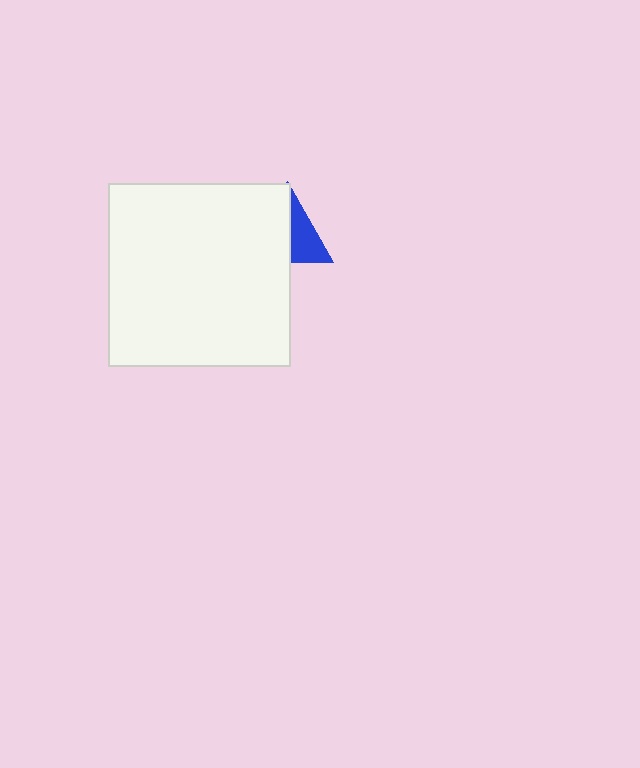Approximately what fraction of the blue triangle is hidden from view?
Roughly 58% of the blue triangle is hidden behind the white square.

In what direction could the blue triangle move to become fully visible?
The blue triangle could move right. That would shift it out from behind the white square entirely.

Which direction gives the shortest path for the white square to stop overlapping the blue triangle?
Moving left gives the shortest separation.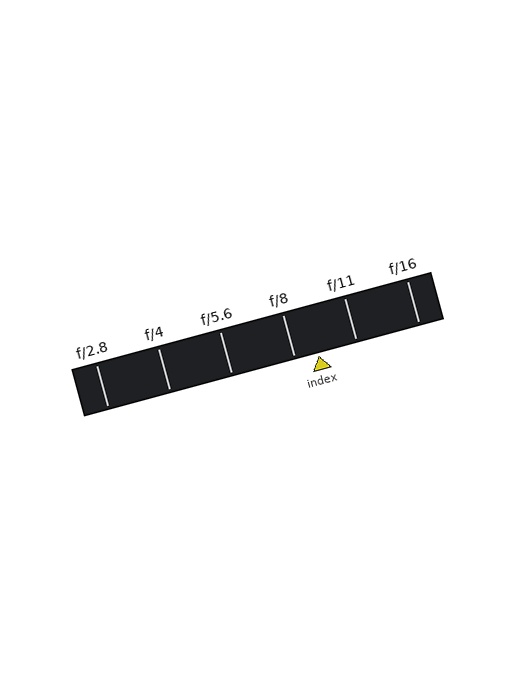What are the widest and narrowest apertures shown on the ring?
The widest aperture shown is f/2.8 and the narrowest is f/16.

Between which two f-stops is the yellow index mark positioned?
The index mark is between f/8 and f/11.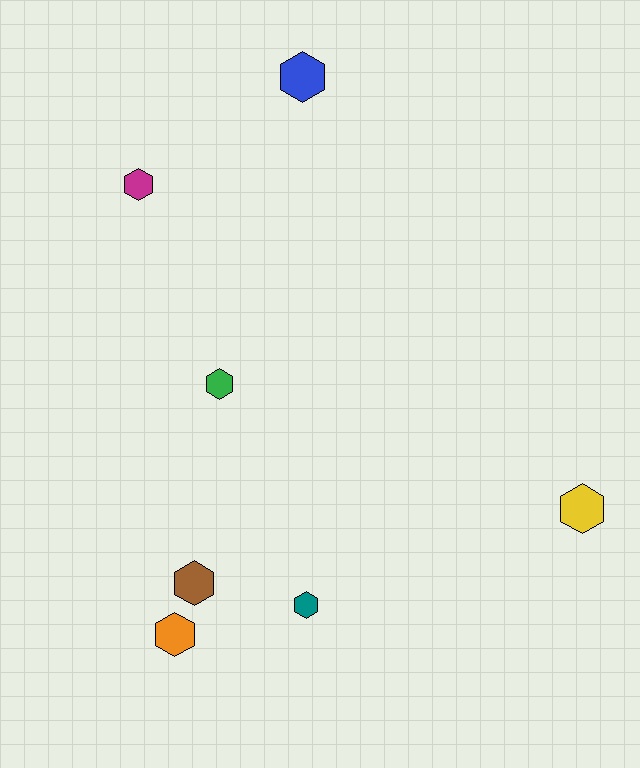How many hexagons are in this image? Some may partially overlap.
There are 7 hexagons.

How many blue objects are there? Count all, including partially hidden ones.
There is 1 blue object.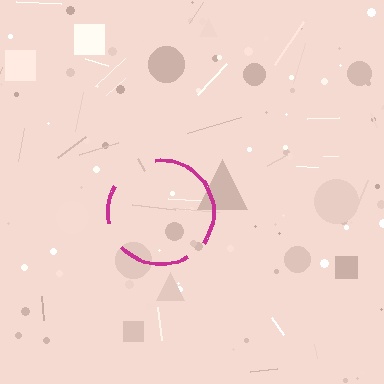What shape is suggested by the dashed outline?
The dashed outline suggests a circle.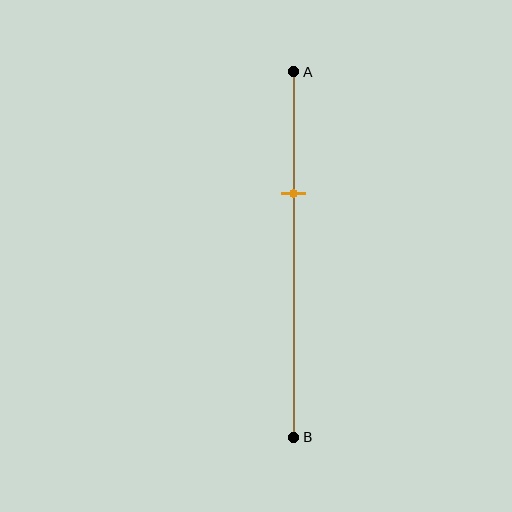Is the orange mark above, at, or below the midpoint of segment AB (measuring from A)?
The orange mark is above the midpoint of segment AB.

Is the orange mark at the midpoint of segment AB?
No, the mark is at about 35% from A, not at the 50% midpoint.